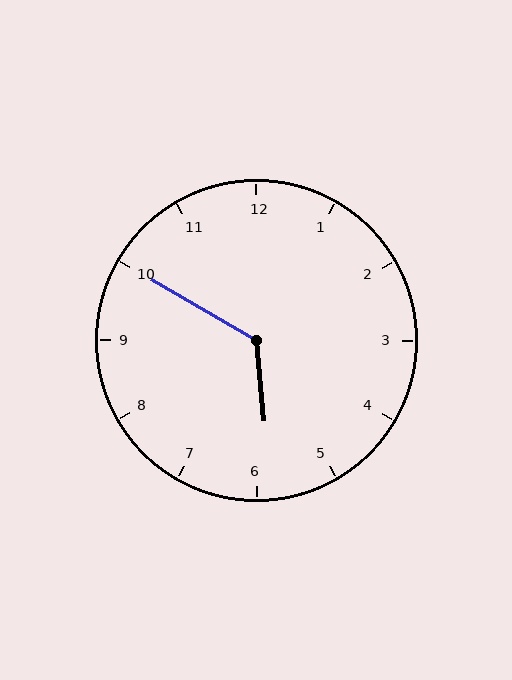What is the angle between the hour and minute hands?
Approximately 125 degrees.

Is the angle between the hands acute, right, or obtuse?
It is obtuse.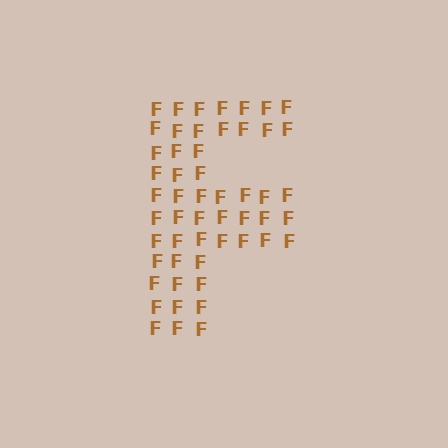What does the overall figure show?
The overall figure shows the letter F.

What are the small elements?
The small elements are letter F's.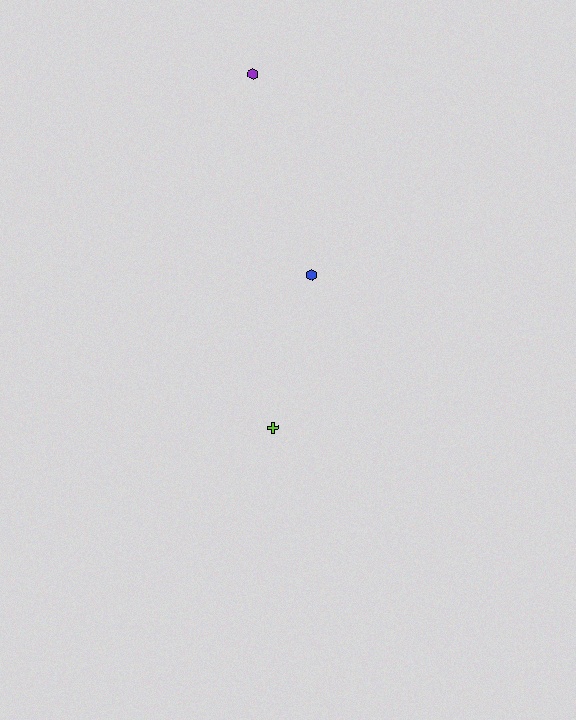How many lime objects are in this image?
There is 1 lime object.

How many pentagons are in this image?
There are no pentagons.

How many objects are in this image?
There are 3 objects.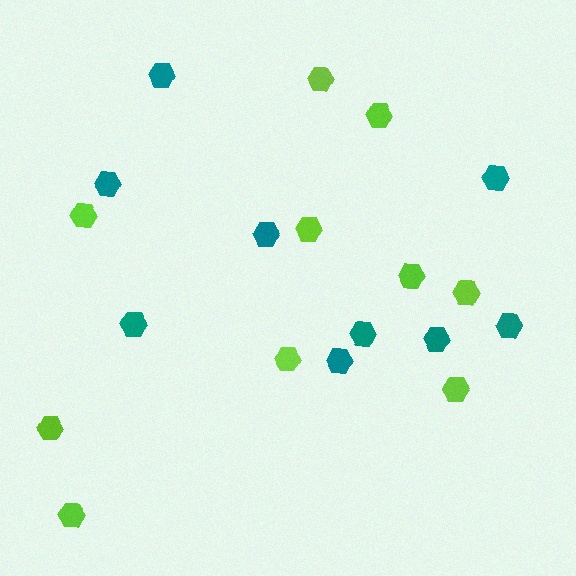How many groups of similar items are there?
There are 2 groups: one group of teal hexagons (9) and one group of lime hexagons (10).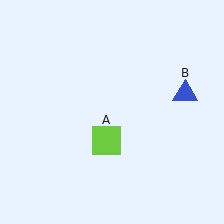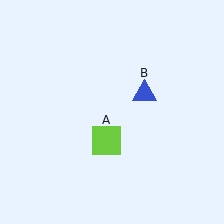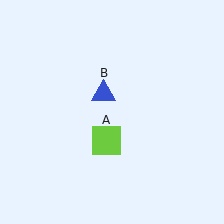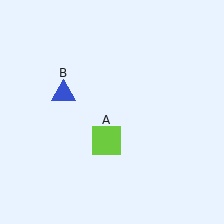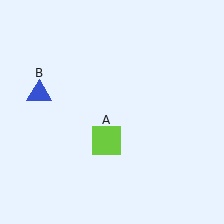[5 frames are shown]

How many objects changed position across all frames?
1 object changed position: blue triangle (object B).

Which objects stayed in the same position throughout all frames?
Lime square (object A) remained stationary.